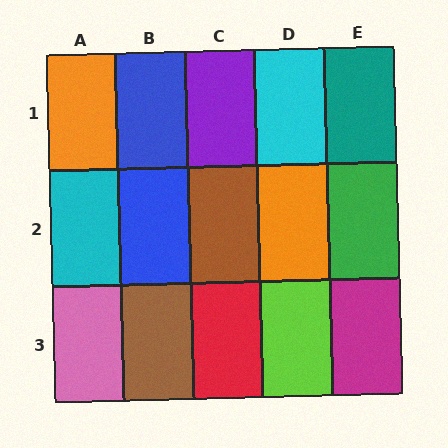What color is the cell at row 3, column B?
Brown.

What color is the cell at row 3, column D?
Lime.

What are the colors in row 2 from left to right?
Cyan, blue, brown, orange, green.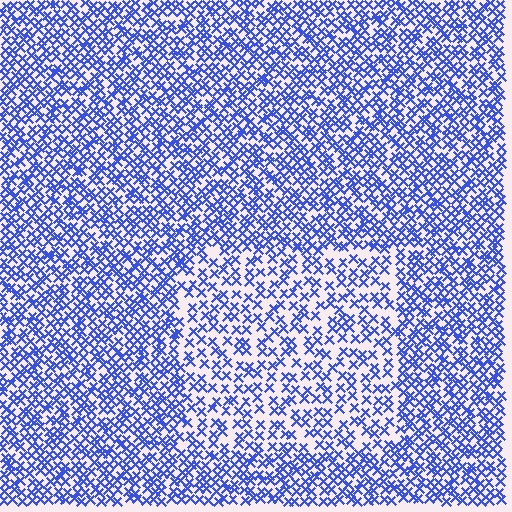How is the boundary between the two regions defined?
The boundary is defined by a change in element density (approximately 1.7x ratio). All elements are the same color, size, and shape.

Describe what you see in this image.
The image contains small blue elements arranged at two different densities. A rectangle-shaped region is visible where the elements are less densely packed than the surrounding area.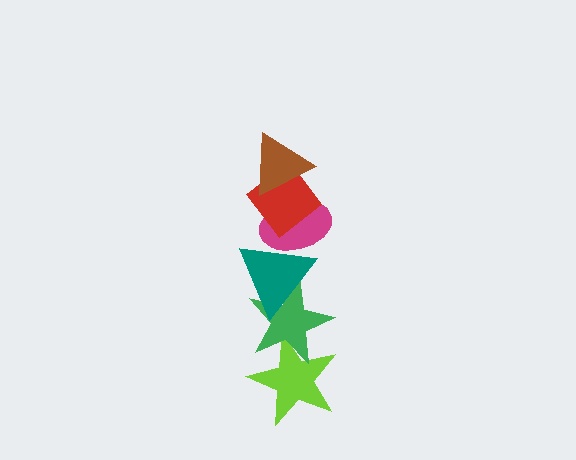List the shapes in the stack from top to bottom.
From top to bottom: the brown triangle, the red diamond, the magenta ellipse, the teal triangle, the green star, the lime star.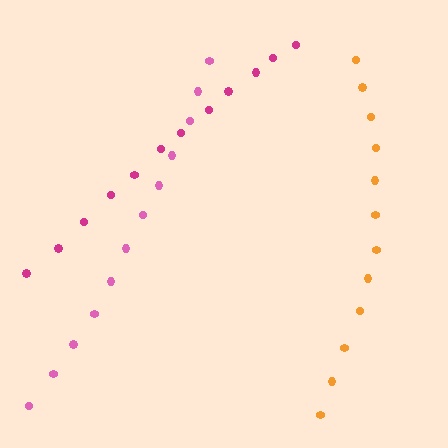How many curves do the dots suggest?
There are 3 distinct paths.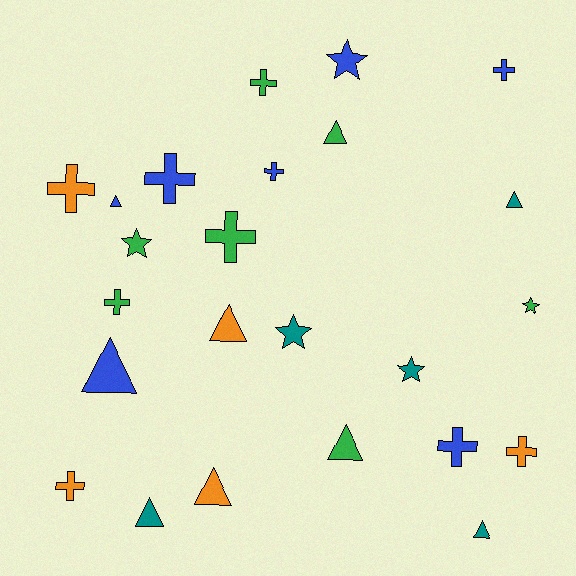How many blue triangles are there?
There are 2 blue triangles.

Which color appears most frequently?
Blue, with 7 objects.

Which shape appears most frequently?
Cross, with 10 objects.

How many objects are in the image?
There are 24 objects.